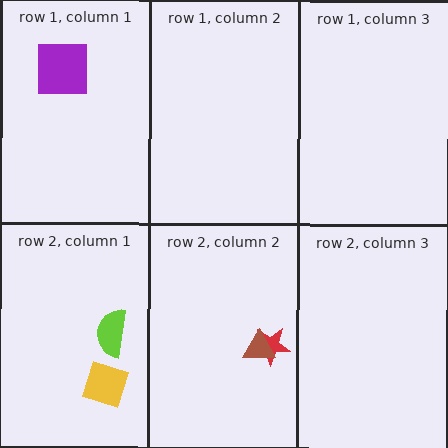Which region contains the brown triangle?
The row 2, column 2 region.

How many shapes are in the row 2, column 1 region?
2.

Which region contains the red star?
The row 2, column 2 region.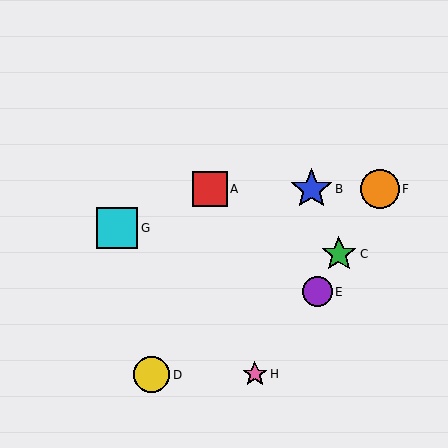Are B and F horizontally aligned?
Yes, both are at y≈189.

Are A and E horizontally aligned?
No, A is at y≈189 and E is at y≈292.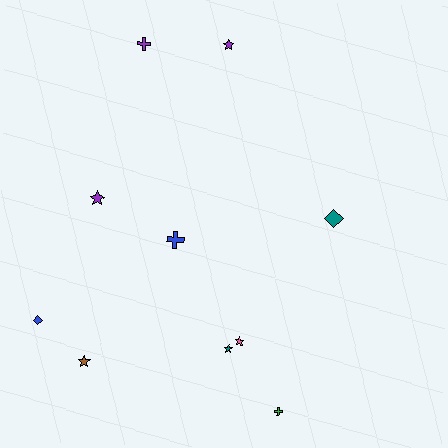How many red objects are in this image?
There are no red objects.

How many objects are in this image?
There are 10 objects.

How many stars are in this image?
There are 5 stars.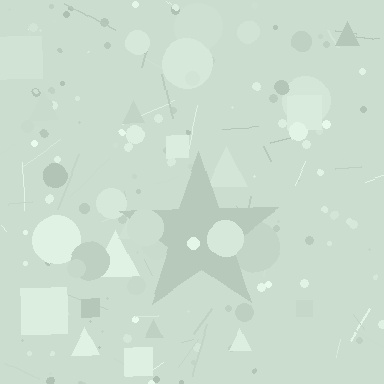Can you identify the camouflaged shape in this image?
The camouflaged shape is a star.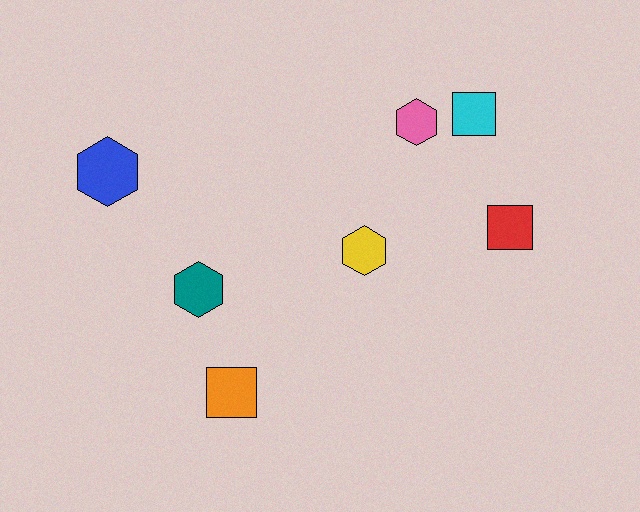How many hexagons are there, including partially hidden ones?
There are 4 hexagons.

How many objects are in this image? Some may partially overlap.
There are 7 objects.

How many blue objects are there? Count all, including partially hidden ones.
There is 1 blue object.